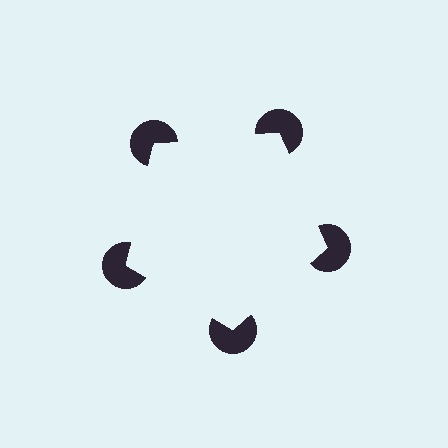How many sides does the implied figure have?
5 sides.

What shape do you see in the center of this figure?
An illusory pentagon — its edges are inferred from the aligned wedge cuts in the pac-man discs, not physically drawn.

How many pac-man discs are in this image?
There are 5 — one at each vertex of the illusory pentagon.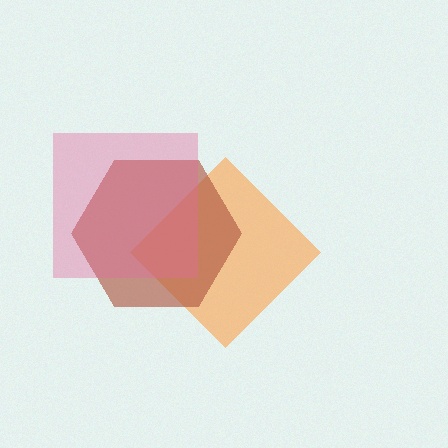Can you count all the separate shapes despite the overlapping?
Yes, there are 3 separate shapes.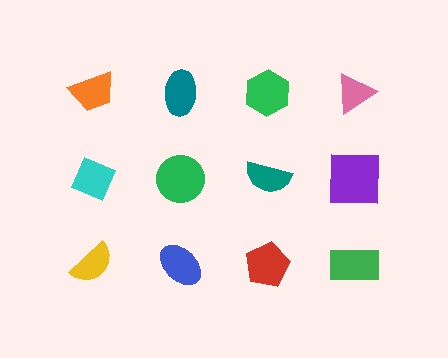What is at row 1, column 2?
A teal ellipse.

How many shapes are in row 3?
4 shapes.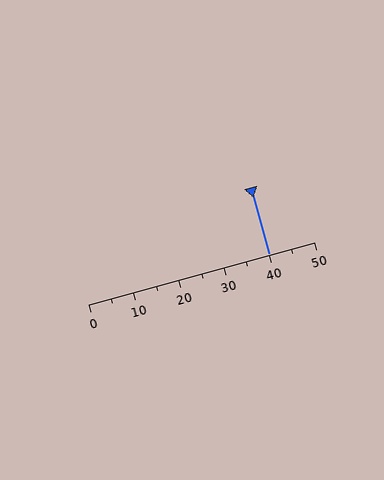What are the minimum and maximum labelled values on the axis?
The axis runs from 0 to 50.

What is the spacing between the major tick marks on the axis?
The major ticks are spaced 10 apart.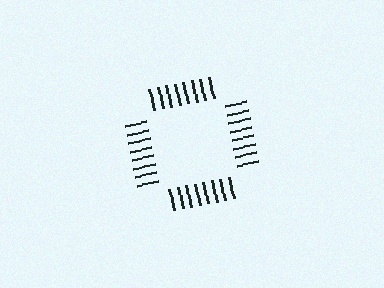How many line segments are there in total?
32 — 8 along each of the 4 edges.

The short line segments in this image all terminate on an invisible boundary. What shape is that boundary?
An illusory square — the line segments terminate on its edges but no continuous stroke is drawn.